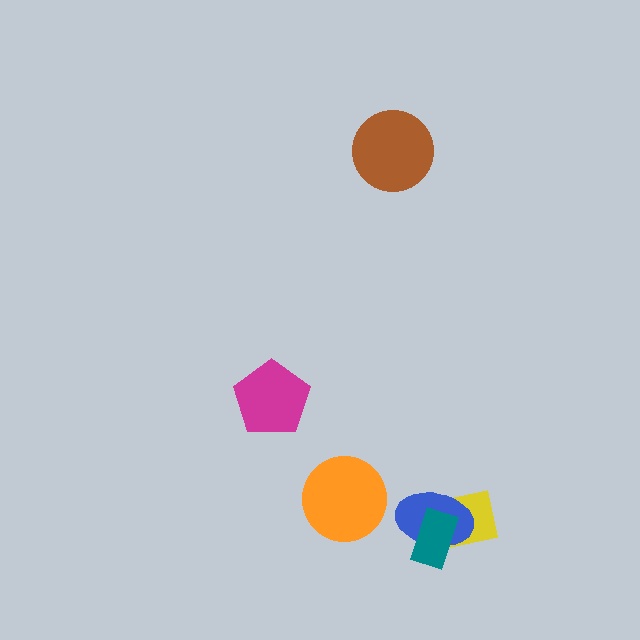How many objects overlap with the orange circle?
0 objects overlap with the orange circle.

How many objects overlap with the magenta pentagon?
0 objects overlap with the magenta pentagon.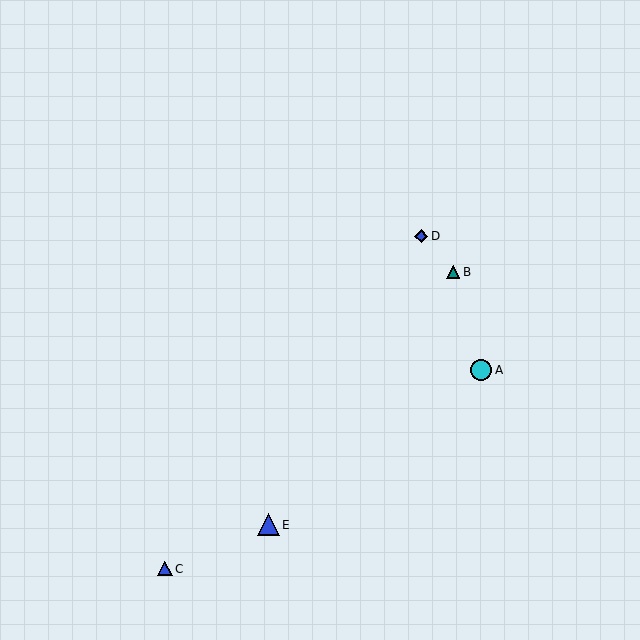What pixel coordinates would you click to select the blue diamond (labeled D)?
Click at (421, 236) to select the blue diamond D.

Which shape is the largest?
The blue triangle (labeled E) is the largest.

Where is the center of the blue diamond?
The center of the blue diamond is at (421, 236).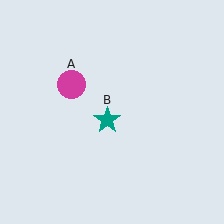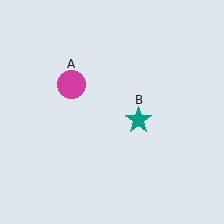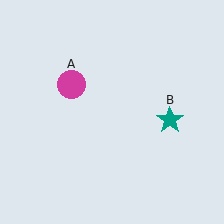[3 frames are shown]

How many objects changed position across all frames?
1 object changed position: teal star (object B).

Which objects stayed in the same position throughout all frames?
Magenta circle (object A) remained stationary.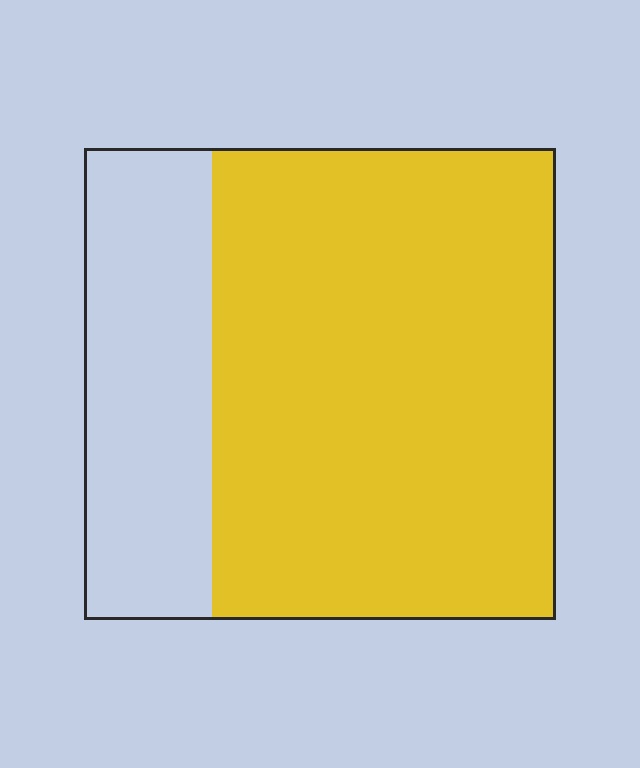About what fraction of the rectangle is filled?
About three quarters (3/4).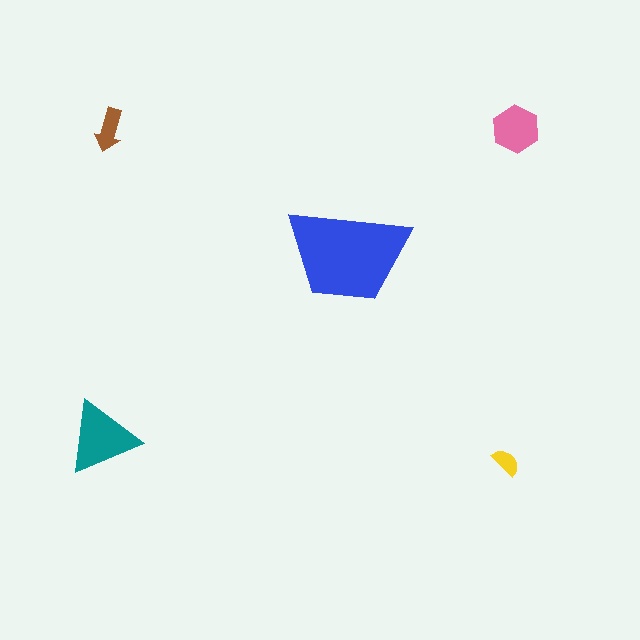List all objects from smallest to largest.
The yellow semicircle, the brown arrow, the pink hexagon, the teal triangle, the blue trapezoid.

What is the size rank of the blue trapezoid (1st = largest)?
1st.